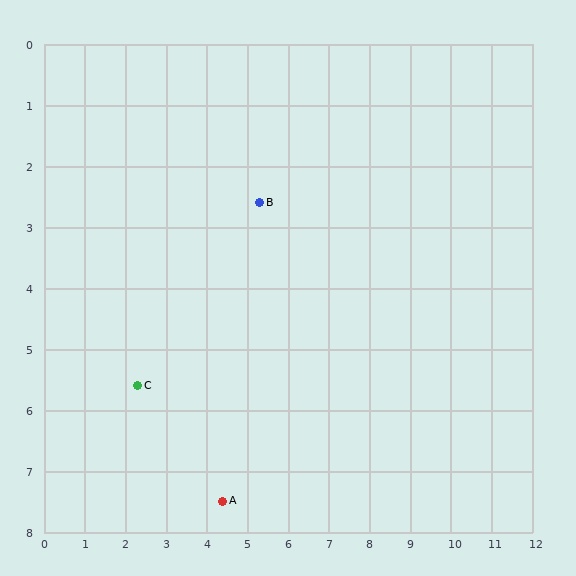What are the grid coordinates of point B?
Point B is at approximately (5.3, 2.6).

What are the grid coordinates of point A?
Point A is at approximately (4.4, 7.5).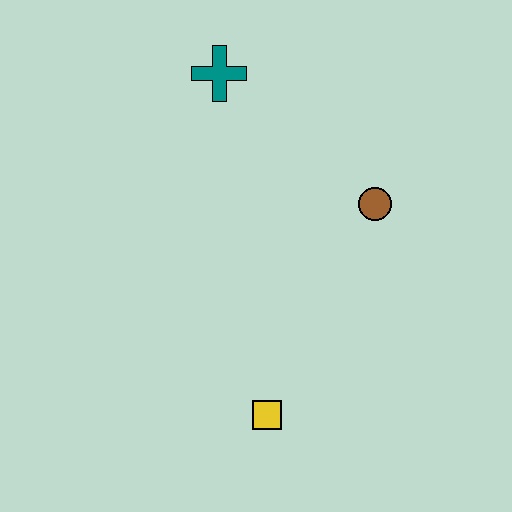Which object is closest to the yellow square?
The brown circle is closest to the yellow square.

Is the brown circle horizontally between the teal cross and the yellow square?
No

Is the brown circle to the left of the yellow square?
No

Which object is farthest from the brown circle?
The yellow square is farthest from the brown circle.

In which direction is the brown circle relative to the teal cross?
The brown circle is to the right of the teal cross.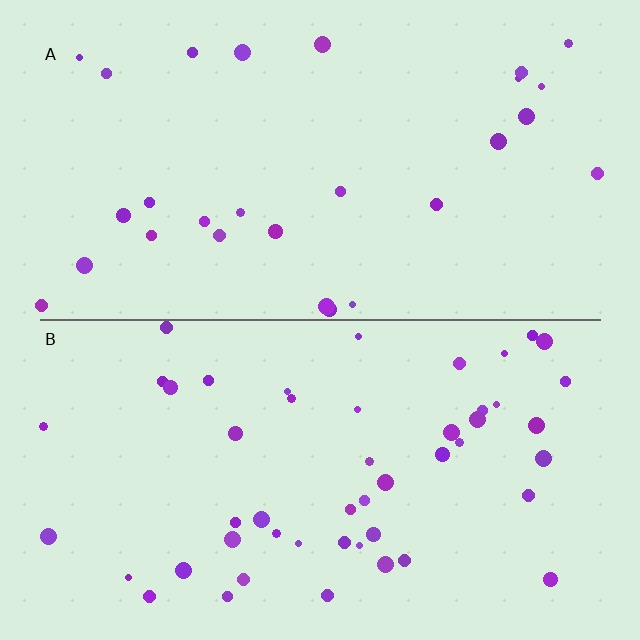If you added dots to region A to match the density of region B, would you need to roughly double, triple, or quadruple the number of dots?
Approximately double.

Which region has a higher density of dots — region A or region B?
B (the bottom).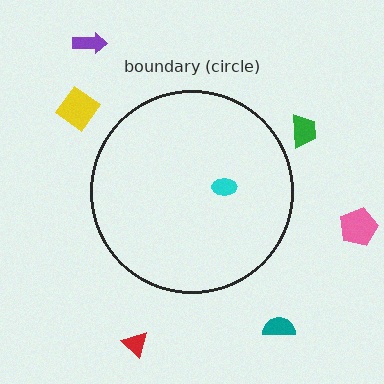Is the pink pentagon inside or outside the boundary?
Outside.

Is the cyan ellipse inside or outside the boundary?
Inside.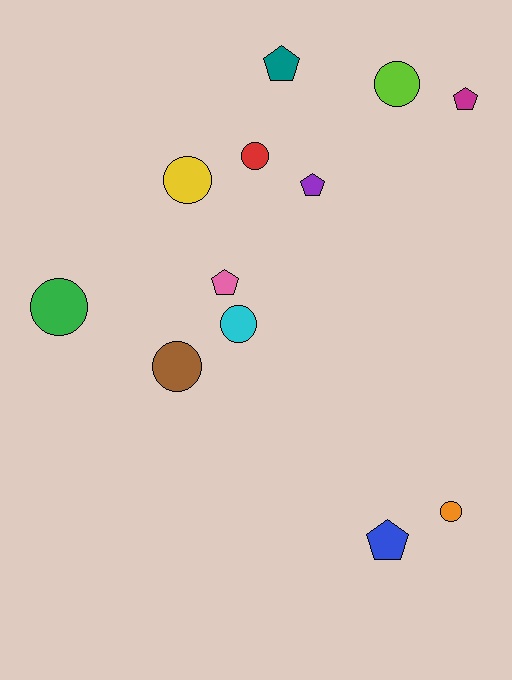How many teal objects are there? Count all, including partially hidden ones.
There is 1 teal object.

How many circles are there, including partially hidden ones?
There are 7 circles.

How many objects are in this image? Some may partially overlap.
There are 12 objects.